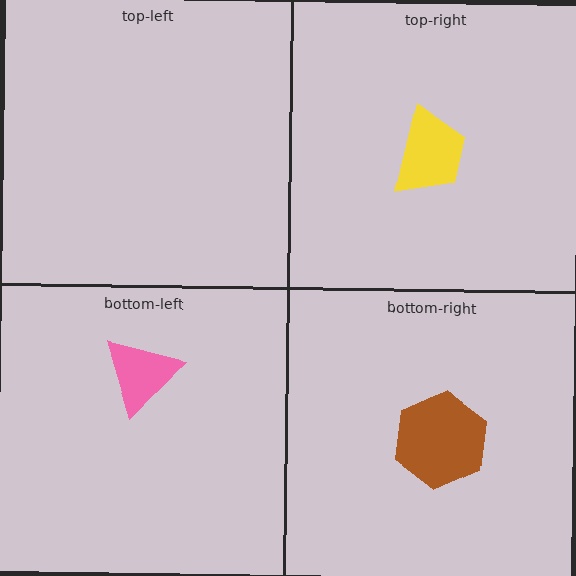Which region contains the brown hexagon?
The bottom-right region.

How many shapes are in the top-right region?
1.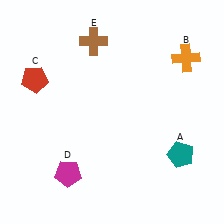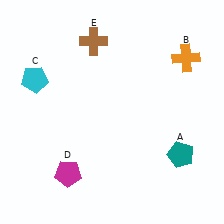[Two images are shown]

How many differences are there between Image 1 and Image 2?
There is 1 difference between the two images.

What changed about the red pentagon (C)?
In Image 1, C is red. In Image 2, it changed to cyan.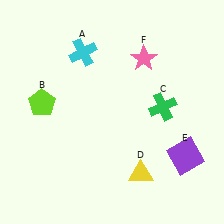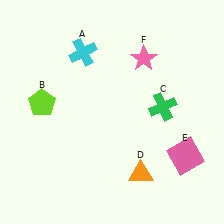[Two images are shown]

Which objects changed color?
D changed from yellow to orange. E changed from purple to pink.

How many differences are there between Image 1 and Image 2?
There are 2 differences between the two images.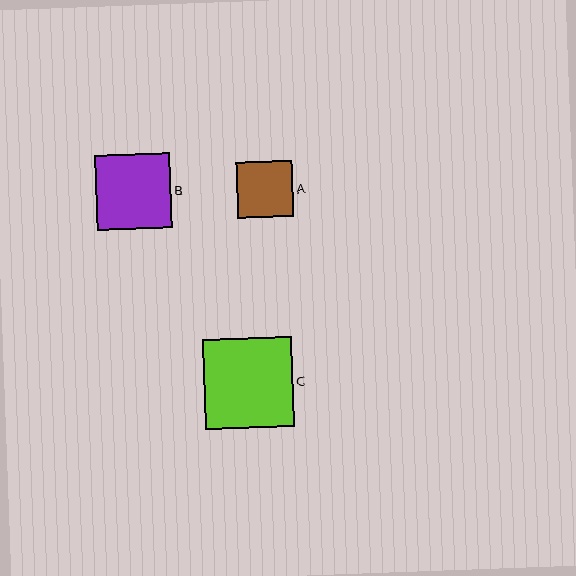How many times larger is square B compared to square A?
Square B is approximately 1.3 times the size of square A.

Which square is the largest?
Square C is the largest with a size of approximately 89 pixels.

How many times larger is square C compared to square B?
Square C is approximately 1.2 times the size of square B.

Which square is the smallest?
Square A is the smallest with a size of approximately 57 pixels.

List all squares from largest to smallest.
From largest to smallest: C, B, A.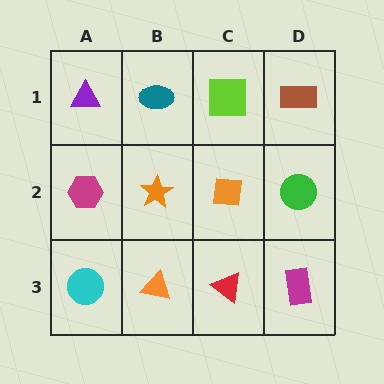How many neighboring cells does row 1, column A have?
2.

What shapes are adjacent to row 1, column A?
A magenta hexagon (row 2, column A), a teal ellipse (row 1, column B).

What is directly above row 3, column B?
An orange star.